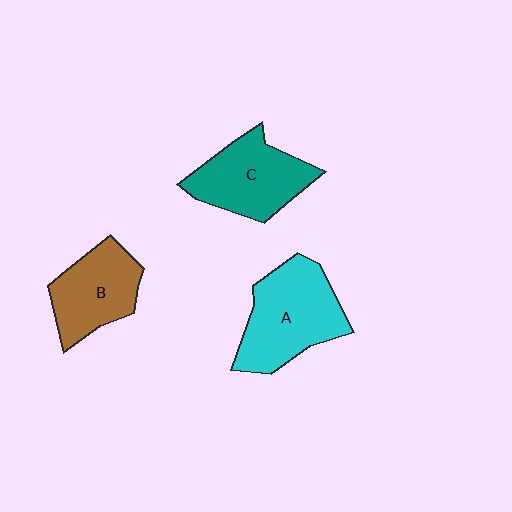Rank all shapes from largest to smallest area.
From largest to smallest: A (cyan), C (teal), B (brown).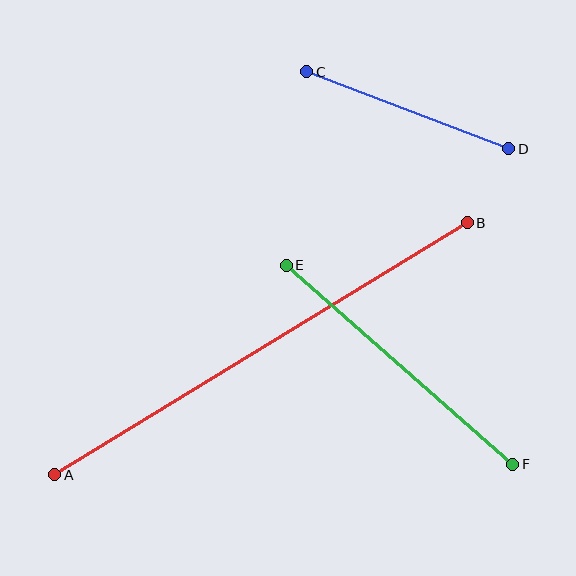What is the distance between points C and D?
The distance is approximately 216 pixels.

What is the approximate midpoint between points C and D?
The midpoint is at approximately (408, 110) pixels.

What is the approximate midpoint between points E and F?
The midpoint is at approximately (400, 365) pixels.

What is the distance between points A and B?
The distance is approximately 484 pixels.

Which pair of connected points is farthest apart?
Points A and B are farthest apart.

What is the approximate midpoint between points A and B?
The midpoint is at approximately (261, 349) pixels.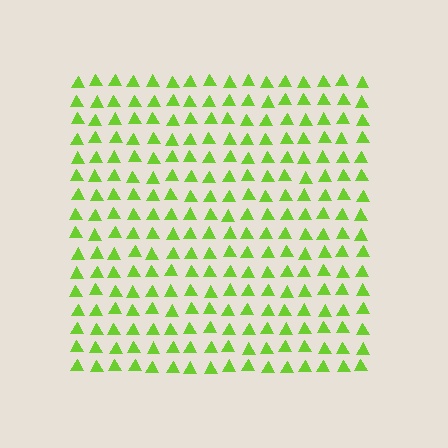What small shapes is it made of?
It is made of small triangles.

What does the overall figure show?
The overall figure shows a square.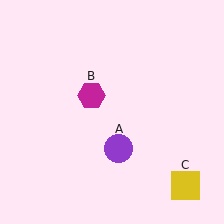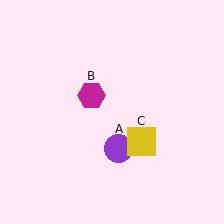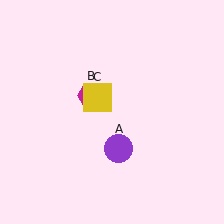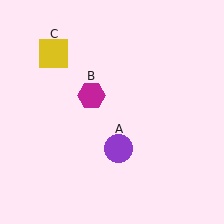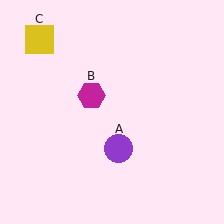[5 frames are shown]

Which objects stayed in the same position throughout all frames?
Purple circle (object A) and magenta hexagon (object B) remained stationary.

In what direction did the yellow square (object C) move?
The yellow square (object C) moved up and to the left.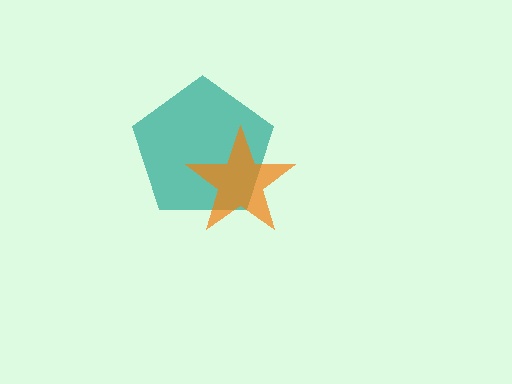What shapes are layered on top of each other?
The layered shapes are: a teal pentagon, an orange star.